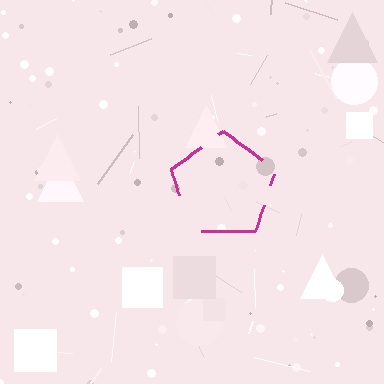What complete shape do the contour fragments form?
The contour fragments form a pentagon.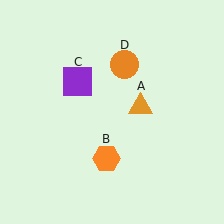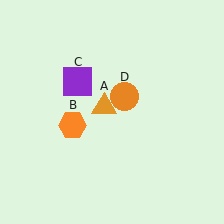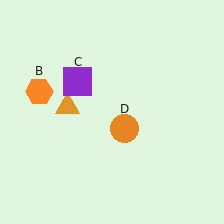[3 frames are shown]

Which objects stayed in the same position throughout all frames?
Purple square (object C) remained stationary.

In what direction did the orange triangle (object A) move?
The orange triangle (object A) moved left.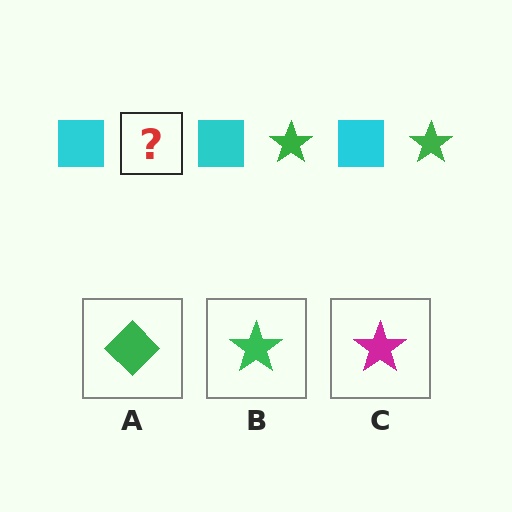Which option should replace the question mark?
Option B.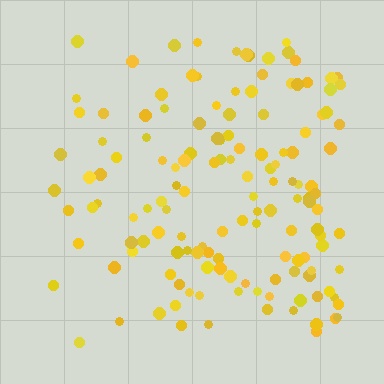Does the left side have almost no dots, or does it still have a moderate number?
Still a moderate number, just noticeably fewer than the right.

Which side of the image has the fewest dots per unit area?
The left.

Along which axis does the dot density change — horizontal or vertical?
Horizontal.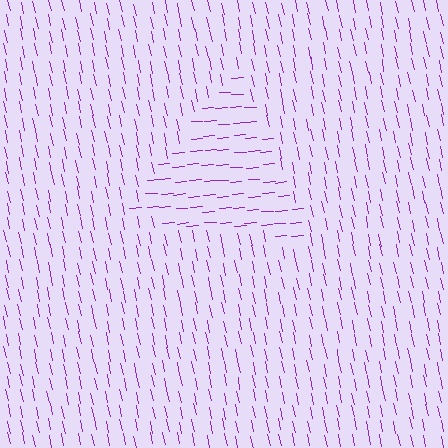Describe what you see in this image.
The image is filled with small purple line segments. A triangle region in the image has lines oriented differently from the surrounding lines, creating a visible texture boundary.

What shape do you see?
I see a triangle.